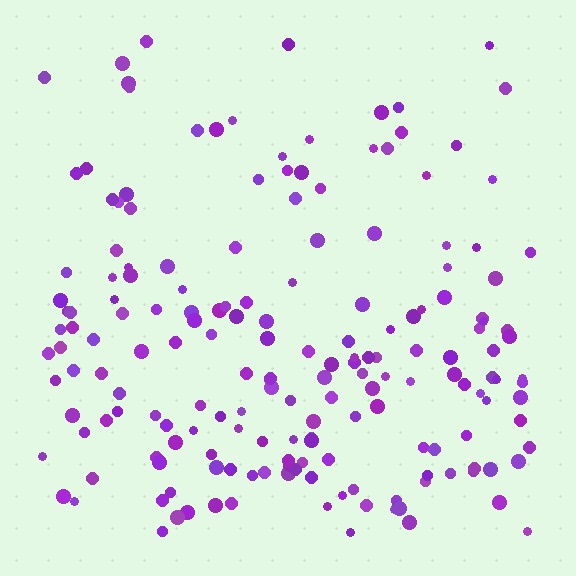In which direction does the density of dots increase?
From top to bottom, with the bottom side densest.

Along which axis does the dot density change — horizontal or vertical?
Vertical.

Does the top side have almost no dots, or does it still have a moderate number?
Still a moderate number, just noticeably fewer than the bottom.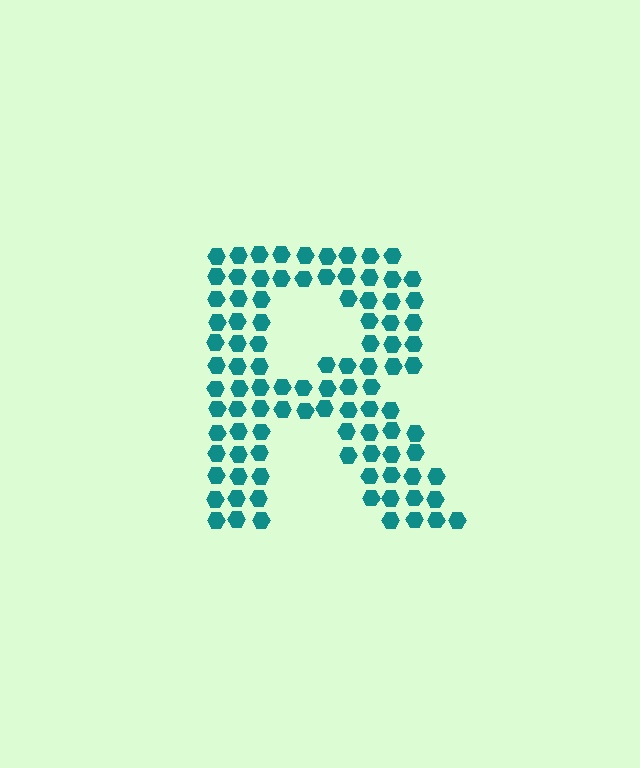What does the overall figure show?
The overall figure shows the letter R.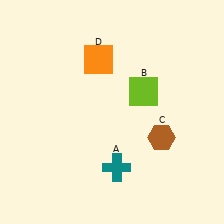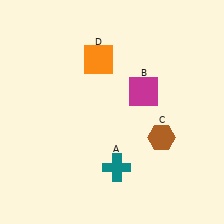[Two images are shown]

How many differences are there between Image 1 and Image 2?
There is 1 difference between the two images.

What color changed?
The square (B) changed from lime in Image 1 to magenta in Image 2.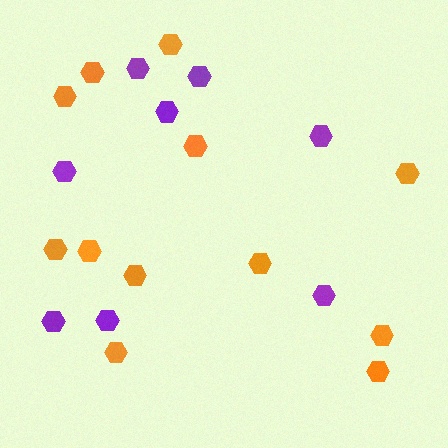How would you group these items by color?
There are 2 groups: one group of orange hexagons (12) and one group of purple hexagons (8).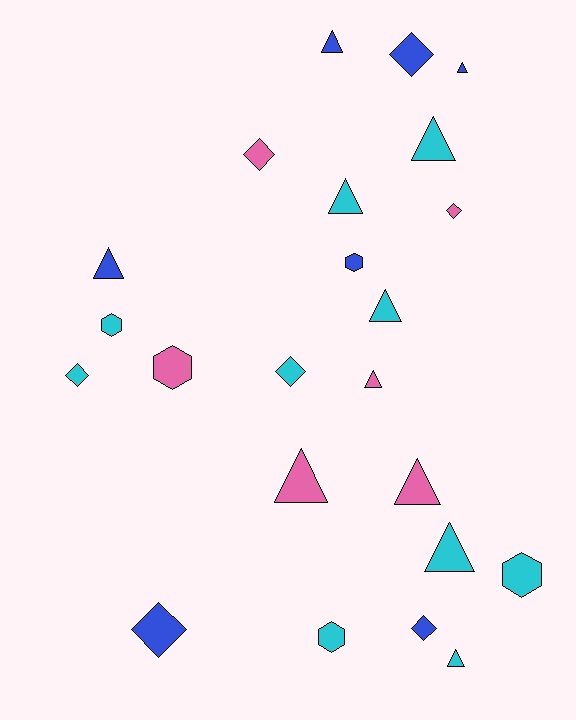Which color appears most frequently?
Cyan, with 10 objects.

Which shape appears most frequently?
Triangle, with 11 objects.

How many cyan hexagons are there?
There are 3 cyan hexagons.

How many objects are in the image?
There are 23 objects.